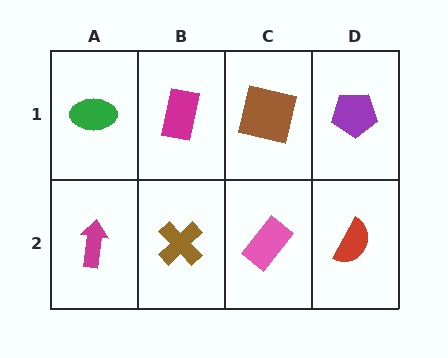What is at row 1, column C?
A brown square.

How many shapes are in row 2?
4 shapes.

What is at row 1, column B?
A magenta rectangle.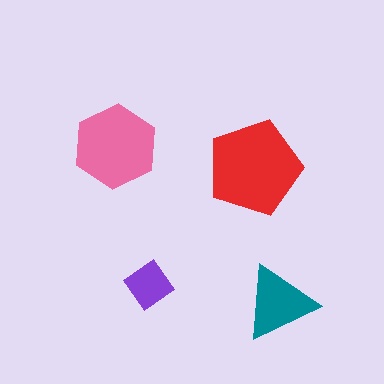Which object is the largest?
The red pentagon.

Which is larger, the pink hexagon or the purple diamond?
The pink hexagon.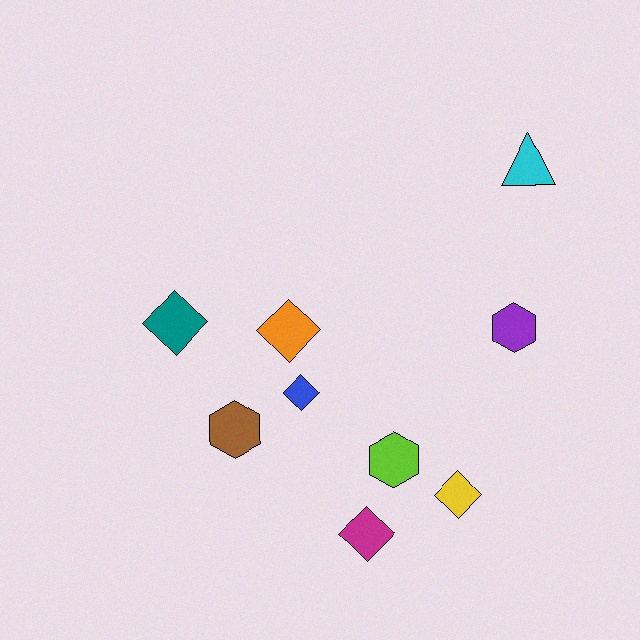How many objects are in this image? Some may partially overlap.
There are 9 objects.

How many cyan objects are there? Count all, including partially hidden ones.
There is 1 cyan object.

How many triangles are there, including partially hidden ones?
There is 1 triangle.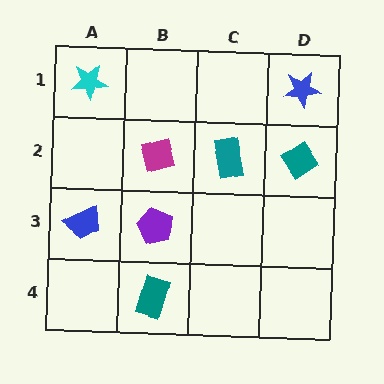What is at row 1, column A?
A cyan star.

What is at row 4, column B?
A teal rectangle.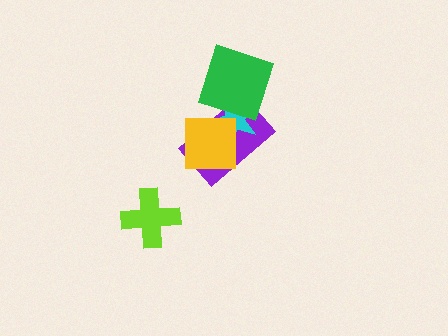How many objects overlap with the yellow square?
2 objects overlap with the yellow square.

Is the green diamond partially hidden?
No, no other shape covers it.